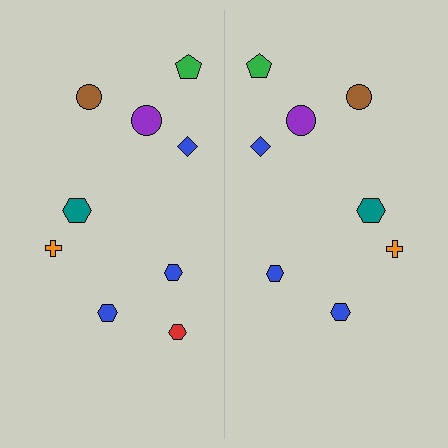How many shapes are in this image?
There are 17 shapes in this image.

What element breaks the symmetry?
A red hexagon is missing from the right side.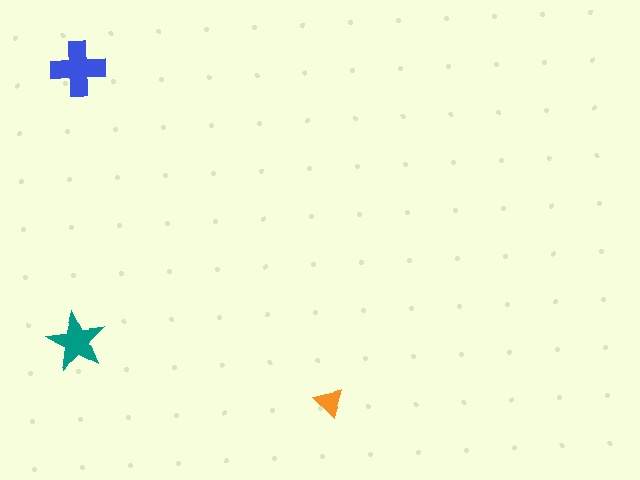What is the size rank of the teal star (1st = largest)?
2nd.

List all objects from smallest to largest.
The orange triangle, the teal star, the blue cross.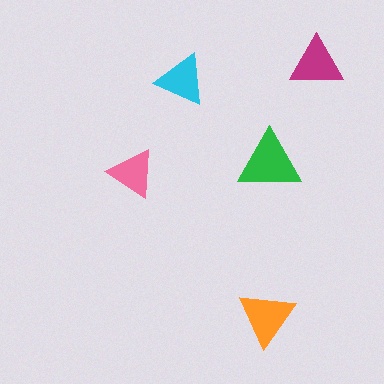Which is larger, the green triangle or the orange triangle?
The green one.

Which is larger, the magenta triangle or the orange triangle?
The orange one.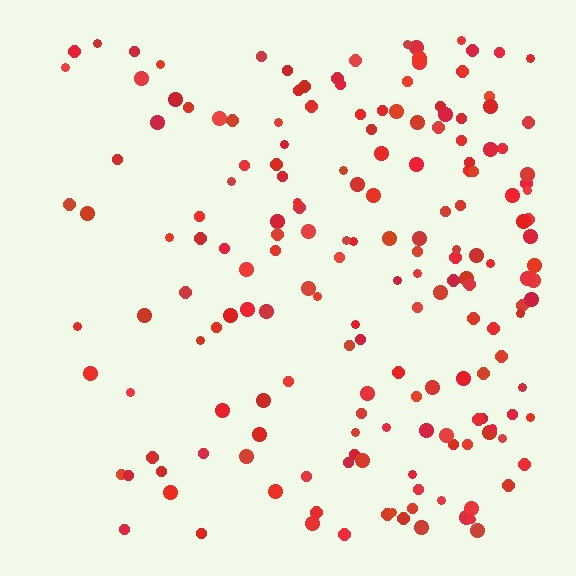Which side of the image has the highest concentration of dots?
The right.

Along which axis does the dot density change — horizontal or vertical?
Horizontal.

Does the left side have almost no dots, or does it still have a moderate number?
Still a moderate number, just noticeably fewer than the right.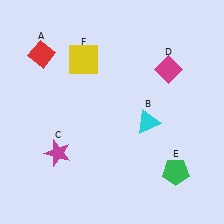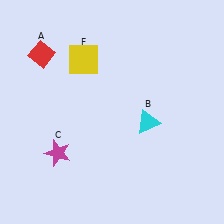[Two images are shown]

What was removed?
The magenta diamond (D), the green pentagon (E) were removed in Image 2.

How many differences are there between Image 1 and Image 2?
There are 2 differences between the two images.